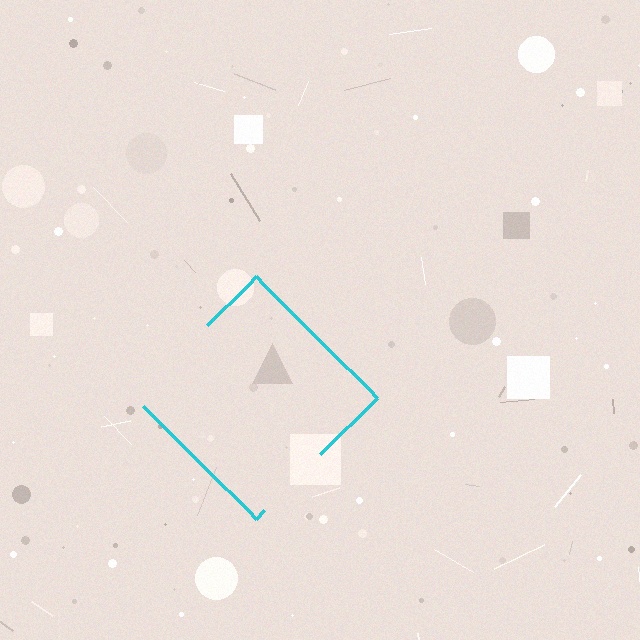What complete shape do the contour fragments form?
The contour fragments form a diamond.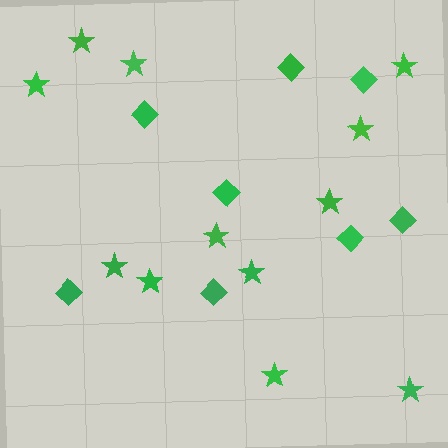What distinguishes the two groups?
There are 2 groups: one group of diamonds (8) and one group of stars (12).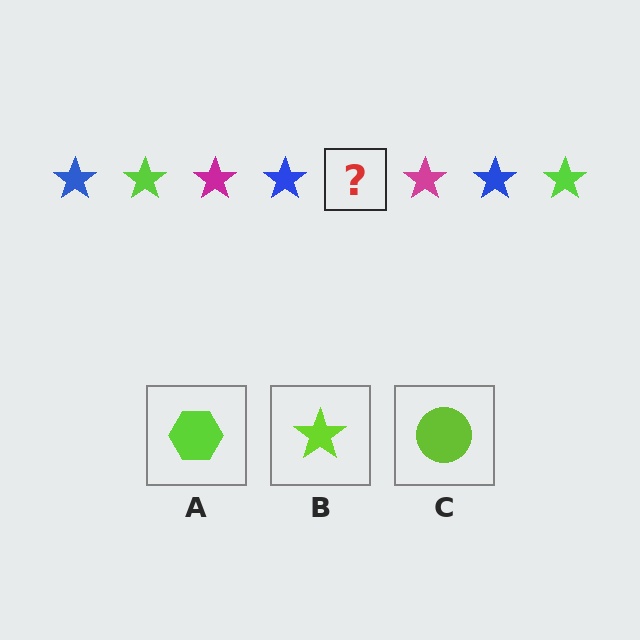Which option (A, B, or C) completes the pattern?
B.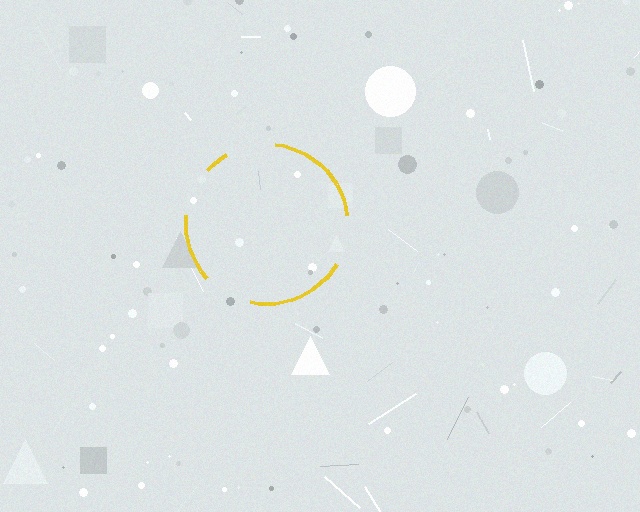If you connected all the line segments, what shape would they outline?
They would outline a circle.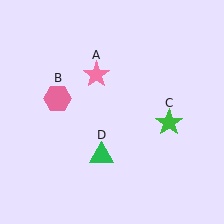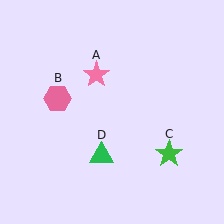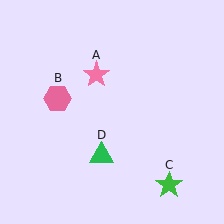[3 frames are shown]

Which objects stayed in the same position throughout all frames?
Pink star (object A) and pink hexagon (object B) and green triangle (object D) remained stationary.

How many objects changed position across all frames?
1 object changed position: green star (object C).